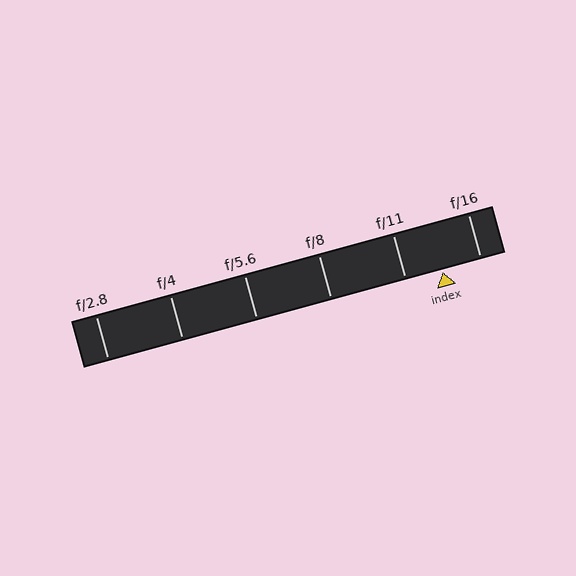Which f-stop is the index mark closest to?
The index mark is closest to f/11.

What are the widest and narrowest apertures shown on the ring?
The widest aperture shown is f/2.8 and the narrowest is f/16.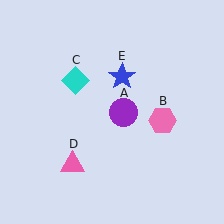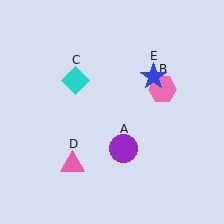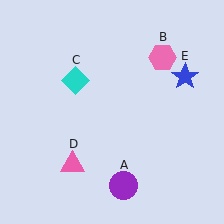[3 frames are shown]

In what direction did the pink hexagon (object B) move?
The pink hexagon (object B) moved up.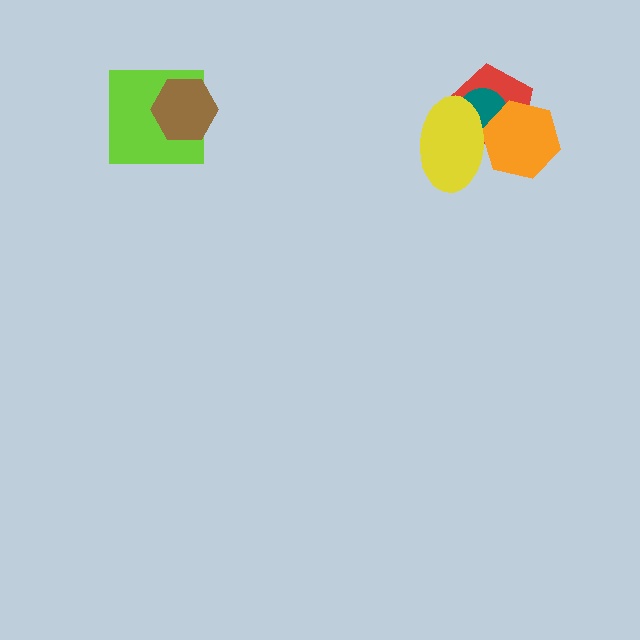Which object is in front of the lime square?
The brown hexagon is in front of the lime square.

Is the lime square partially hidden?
Yes, it is partially covered by another shape.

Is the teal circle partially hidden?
Yes, it is partially covered by another shape.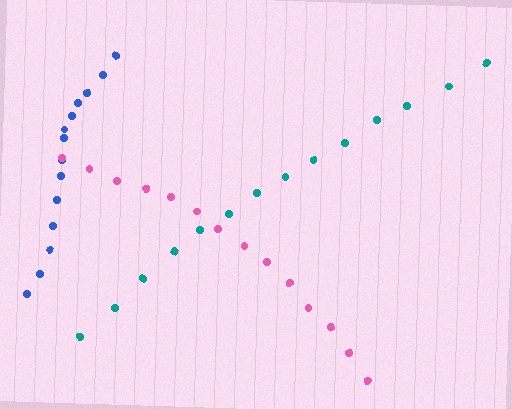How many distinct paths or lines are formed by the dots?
There are 3 distinct paths.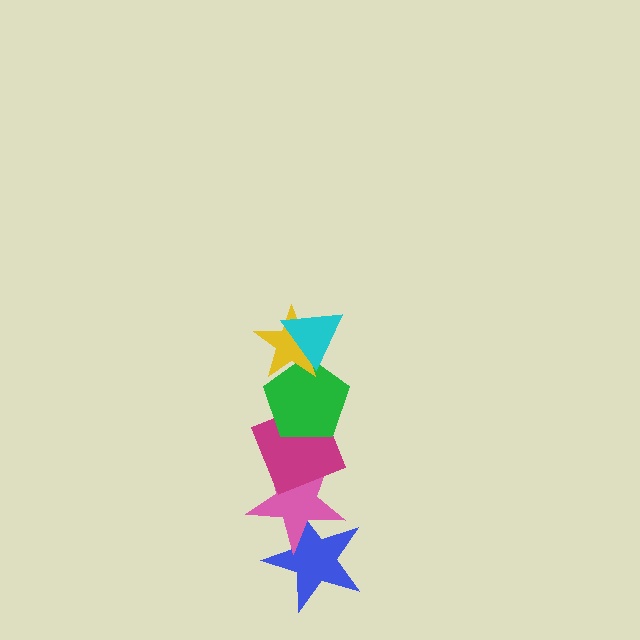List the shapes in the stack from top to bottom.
From top to bottom: the cyan triangle, the yellow star, the green pentagon, the magenta diamond, the pink star, the blue star.